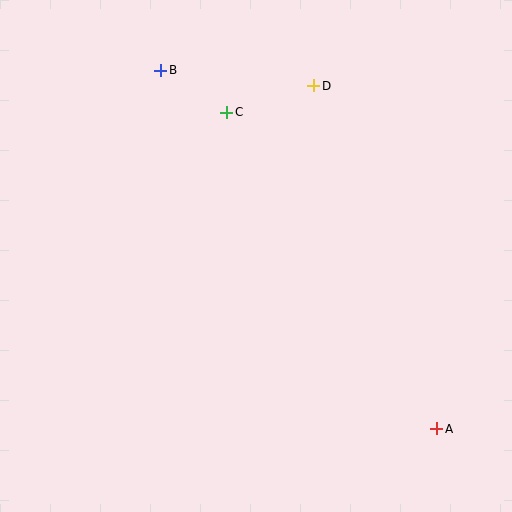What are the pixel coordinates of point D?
Point D is at (314, 86).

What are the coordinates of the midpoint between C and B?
The midpoint between C and B is at (194, 91).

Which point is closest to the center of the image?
Point C at (227, 112) is closest to the center.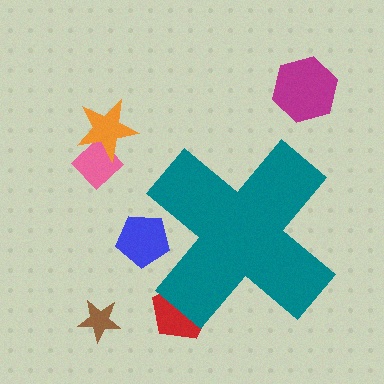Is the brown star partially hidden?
No, the brown star is fully visible.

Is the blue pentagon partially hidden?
Yes, the blue pentagon is partially hidden behind the teal cross.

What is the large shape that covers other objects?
A teal cross.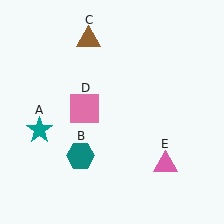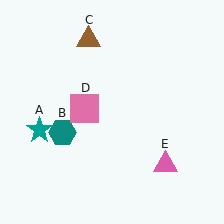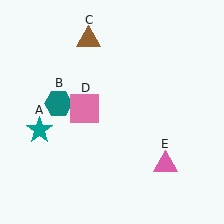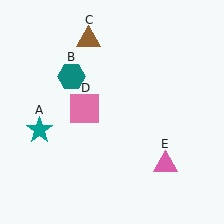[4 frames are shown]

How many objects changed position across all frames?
1 object changed position: teal hexagon (object B).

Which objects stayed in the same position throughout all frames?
Teal star (object A) and brown triangle (object C) and pink square (object D) and pink triangle (object E) remained stationary.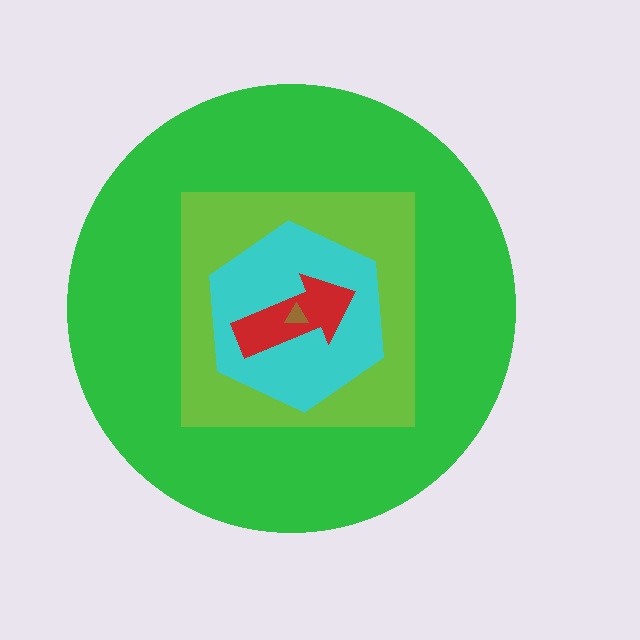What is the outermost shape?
The green circle.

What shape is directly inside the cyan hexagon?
The red arrow.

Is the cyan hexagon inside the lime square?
Yes.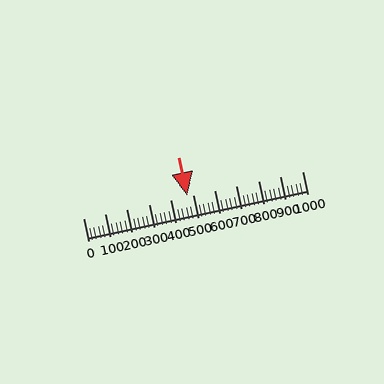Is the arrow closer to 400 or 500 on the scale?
The arrow is closer to 500.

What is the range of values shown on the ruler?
The ruler shows values from 0 to 1000.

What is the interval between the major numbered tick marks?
The major tick marks are spaced 100 units apart.